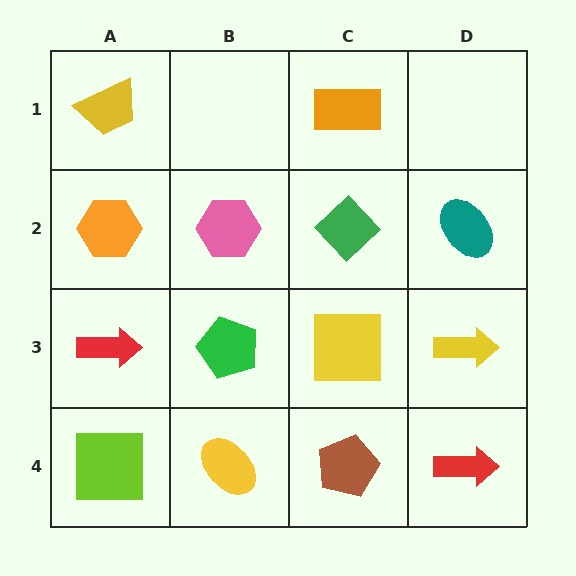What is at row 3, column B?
A green pentagon.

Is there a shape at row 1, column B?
No, that cell is empty.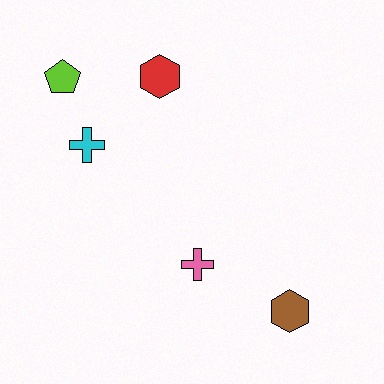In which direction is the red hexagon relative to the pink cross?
The red hexagon is above the pink cross.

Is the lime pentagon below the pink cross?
No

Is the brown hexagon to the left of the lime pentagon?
No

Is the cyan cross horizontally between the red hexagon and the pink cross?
No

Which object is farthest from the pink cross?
The lime pentagon is farthest from the pink cross.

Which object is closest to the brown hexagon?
The pink cross is closest to the brown hexagon.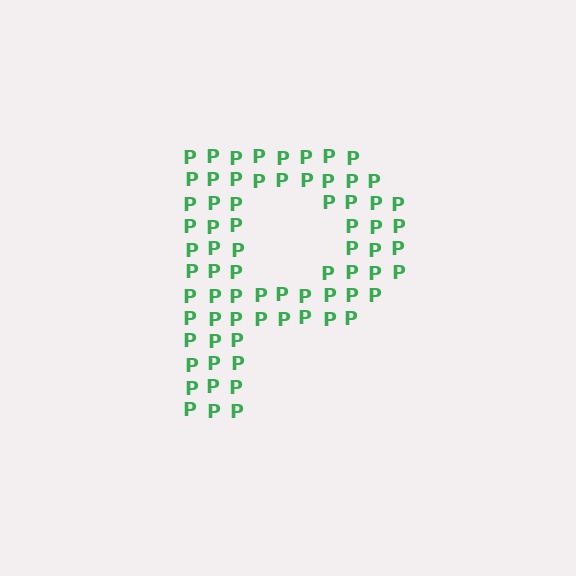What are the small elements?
The small elements are letter P's.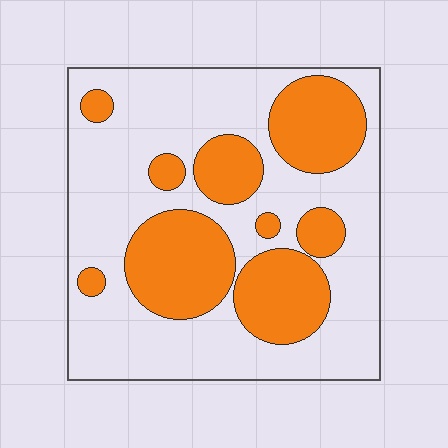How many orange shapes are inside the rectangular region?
9.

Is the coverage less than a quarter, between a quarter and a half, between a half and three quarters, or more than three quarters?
Between a quarter and a half.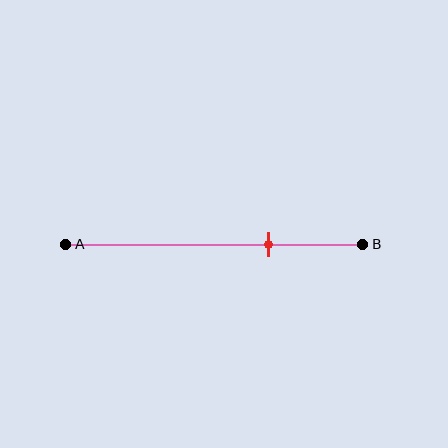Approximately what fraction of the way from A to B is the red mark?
The red mark is approximately 70% of the way from A to B.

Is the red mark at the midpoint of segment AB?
No, the mark is at about 70% from A, not at the 50% midpoint.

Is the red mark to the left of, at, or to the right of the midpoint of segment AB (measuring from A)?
The red mark is to the right of the midpoint of segment AB.